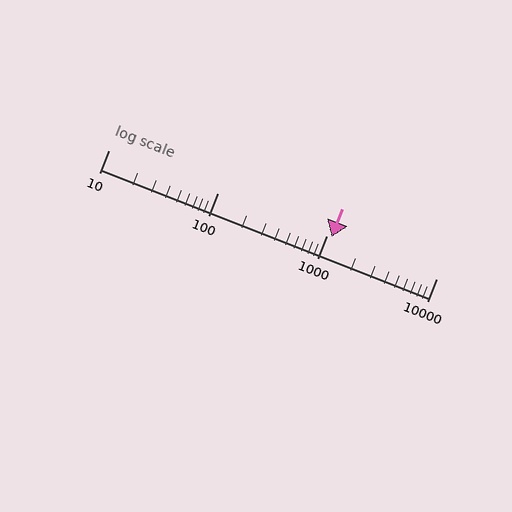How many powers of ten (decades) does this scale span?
The scale spans 3 decades, from 10 to 10000.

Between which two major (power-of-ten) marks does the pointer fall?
The pointer is between 1000 and 10000.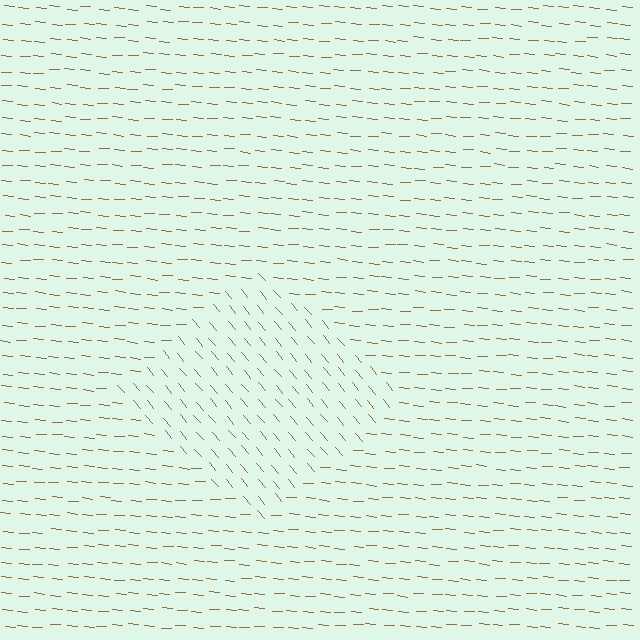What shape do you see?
I see a diamond.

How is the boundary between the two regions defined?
The boundary is defined purely by a change in line orientation (approximately 45 degrees difference). All lines are the same color and thickness.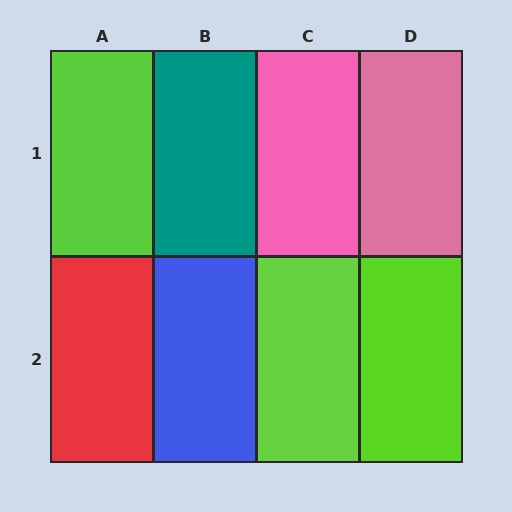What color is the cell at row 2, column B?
Blue.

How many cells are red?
1 cell is red.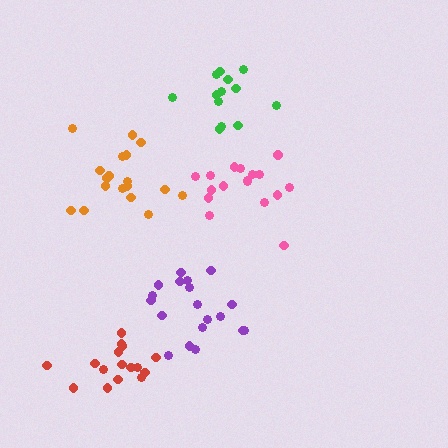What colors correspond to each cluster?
The clusters are colored: orange, pink, purple, red, green.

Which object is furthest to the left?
The red cluster is leftmost.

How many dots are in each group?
Group 1: 18 dots, Group 2: 17 dots, Group 3: 19 dots, Group 4: 16 dots, Group 5: 13 dots (83 total).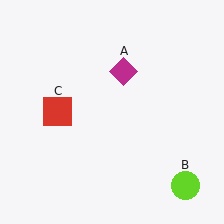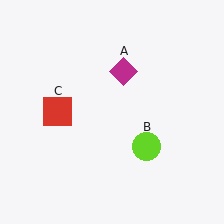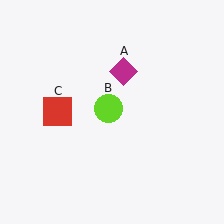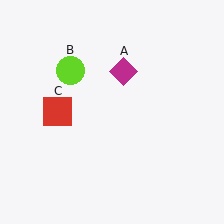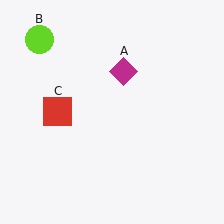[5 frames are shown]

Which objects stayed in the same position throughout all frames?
Magenta diamond (object A) and red square (object C) remained stationary.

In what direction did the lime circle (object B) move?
The lime circle (object B) moved up and to the left.